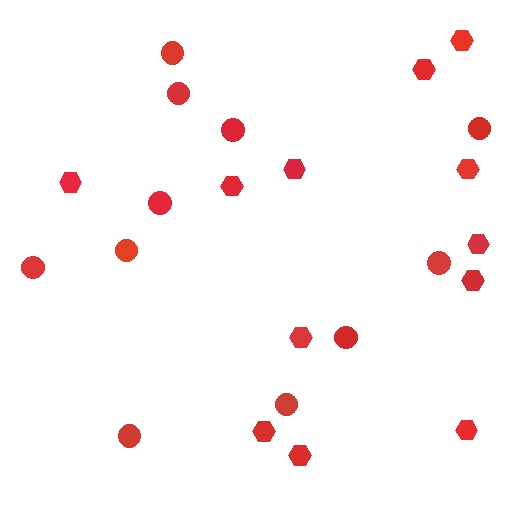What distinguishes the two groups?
There are 2 groups: one group of hexagons (12) and one group of circles (11).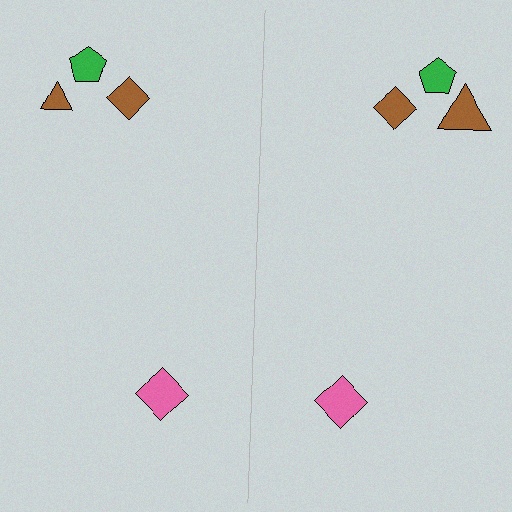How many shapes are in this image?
There are 8 shapes in this image.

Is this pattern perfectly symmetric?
No, the pattern is not perfectly symmetric. The brown triangle on the right side has a different size than its mirror counterpart.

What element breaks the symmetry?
The brown triangle on the right side has a different size than its mirror counterpart.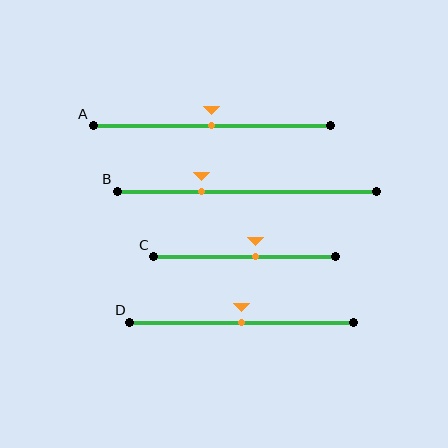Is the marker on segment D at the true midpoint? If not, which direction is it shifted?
Yes, the marker on segment D is at the true midpoint.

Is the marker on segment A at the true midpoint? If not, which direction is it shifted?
Yes, the marker on segment A is at the true midpoint.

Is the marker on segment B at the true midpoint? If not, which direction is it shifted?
No, the marker on segment B is shifted to the left by about 18% of the segment length.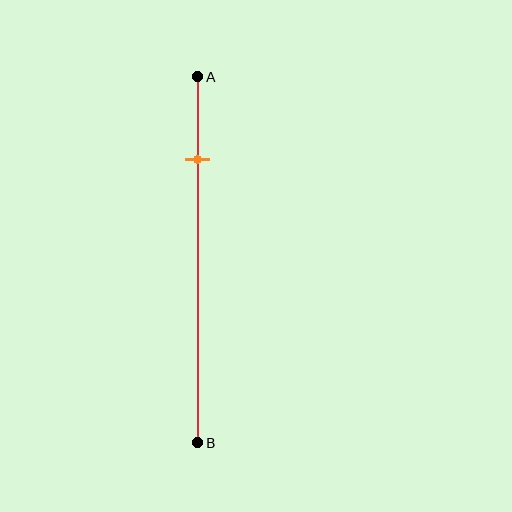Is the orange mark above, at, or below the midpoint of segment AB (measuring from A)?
The orange mark is above the midpoint of segment AB.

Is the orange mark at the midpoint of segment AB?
No, the mark is at about 25% from A, not at the 50% midpoint.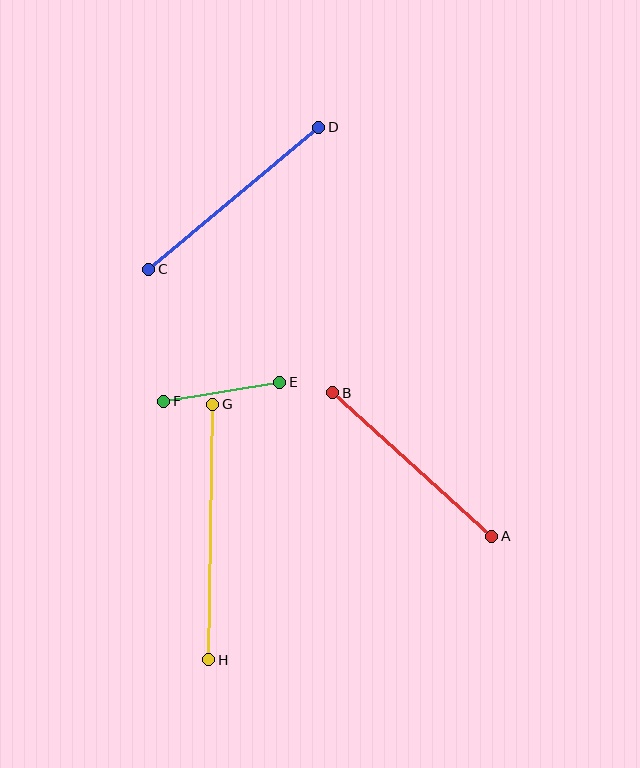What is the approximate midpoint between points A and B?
The midpoint is at approximately (412, 464) pixels.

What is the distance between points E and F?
The distance is approximately 118 pixels.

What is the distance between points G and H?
The distance is approximately 256 pixels.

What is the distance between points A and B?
The distance is approximately 215 pixels.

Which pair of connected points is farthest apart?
Points G and H are farthest apart.